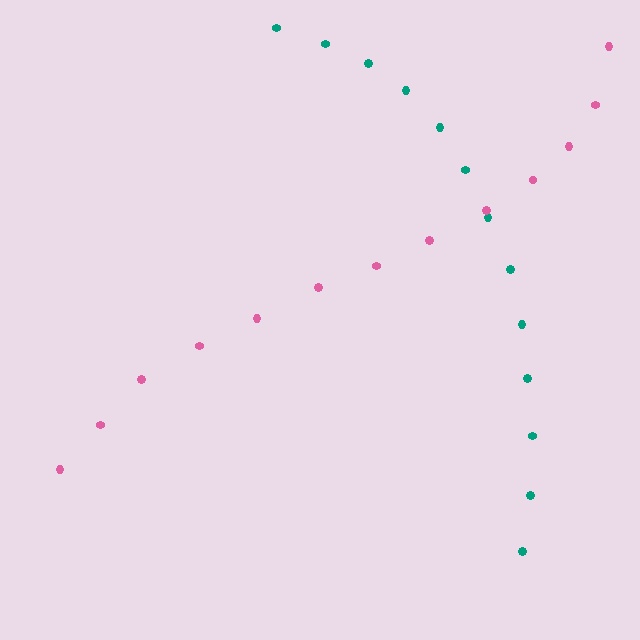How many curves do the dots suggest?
There are 2 distinct paths.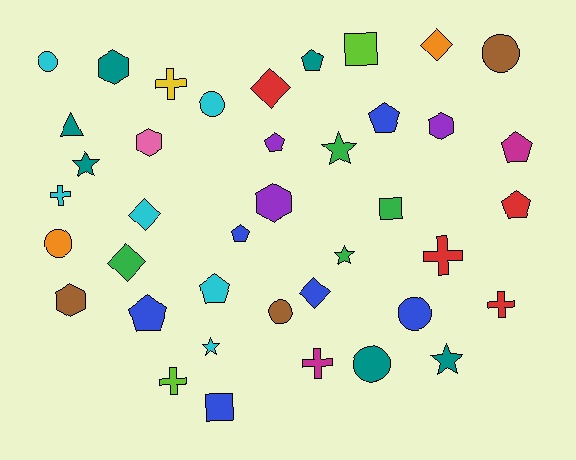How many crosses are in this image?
There are 6 crosses.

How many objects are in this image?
There are 40 objects.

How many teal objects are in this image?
There are 6 teal objects.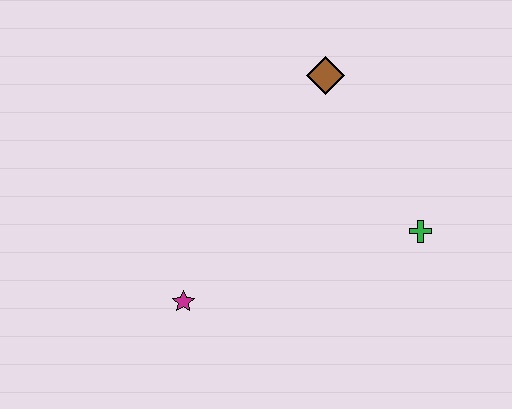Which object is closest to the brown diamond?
The green cross is closest to the brown diamond.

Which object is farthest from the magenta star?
The brown diamond is farthest from the magenta star.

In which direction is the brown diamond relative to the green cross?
The brown diamond is above the green cross.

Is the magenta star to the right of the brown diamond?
No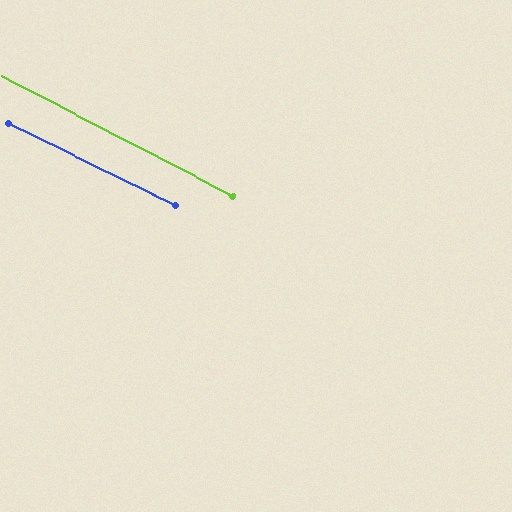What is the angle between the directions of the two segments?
Approximately 1 degree.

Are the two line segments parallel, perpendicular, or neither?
Parallel — their directions differ by only 1.2°.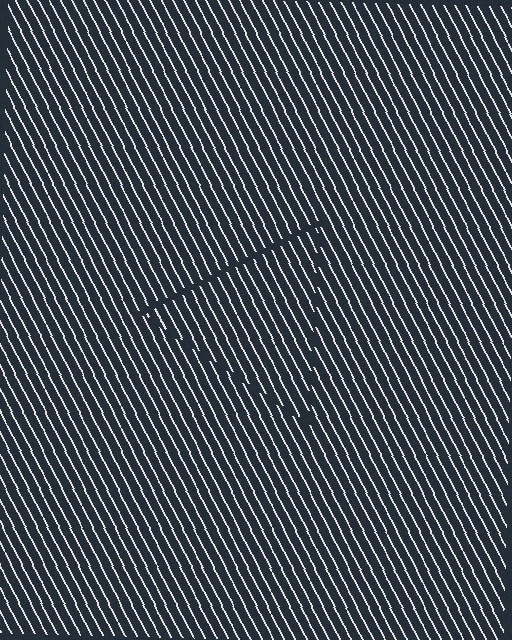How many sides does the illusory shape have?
3 sides — the line-ends trace a triangle.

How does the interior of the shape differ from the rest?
The interior of the shape contains the same grating, shifted by half a period — the contour is defined by the phase discontinuity where line-ends from the inner and outer gratings abut.